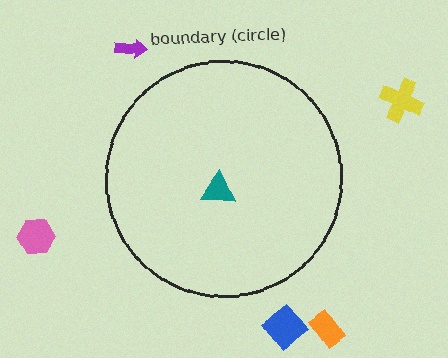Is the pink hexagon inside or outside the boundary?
Outside.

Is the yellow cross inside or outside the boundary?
Outside.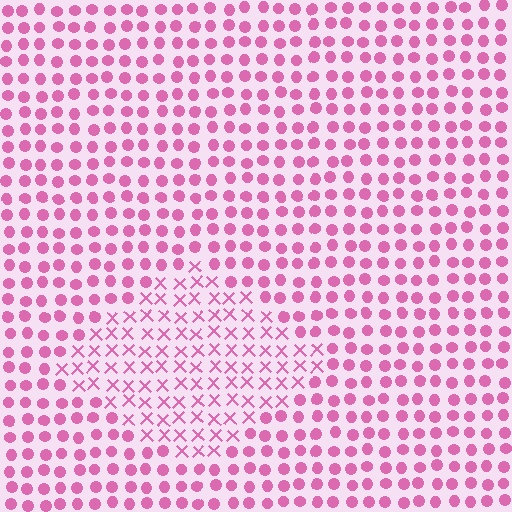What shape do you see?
I see a diamond.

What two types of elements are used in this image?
The image uses X marks inside the diamond region and circles outside it.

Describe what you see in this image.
The image is filled with small pink elements arranged in a uniform grid. A diamond-shaped region contains X marks, while the surrounding area contains circles. The boundary is defined purely by the change in element shape.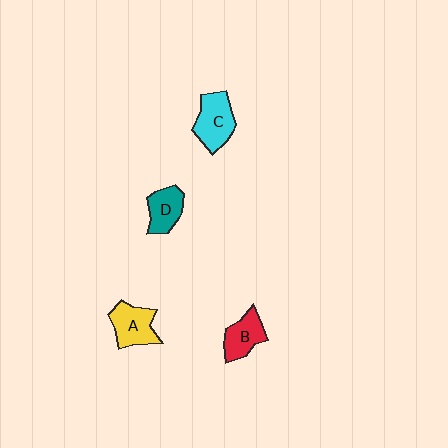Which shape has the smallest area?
Shape D (teal).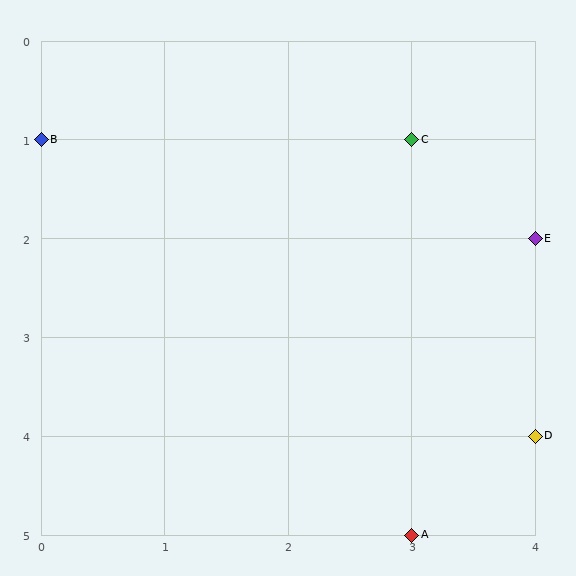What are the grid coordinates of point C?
Point C is at grid coordinates (3, 1).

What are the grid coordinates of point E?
Point E is at grid coordinates (4, 2).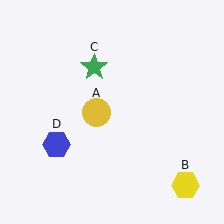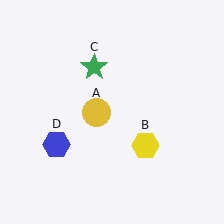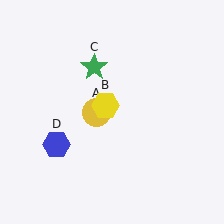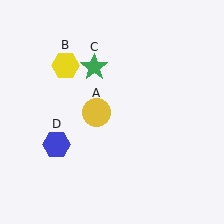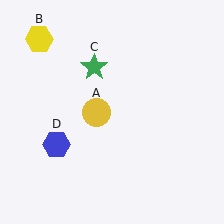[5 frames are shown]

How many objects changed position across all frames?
1 object changed position: yellow hexagon (object B).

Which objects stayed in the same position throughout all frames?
Yellow circle (object A) and green star (object C) and blue hexagon (object D) remained stationary.